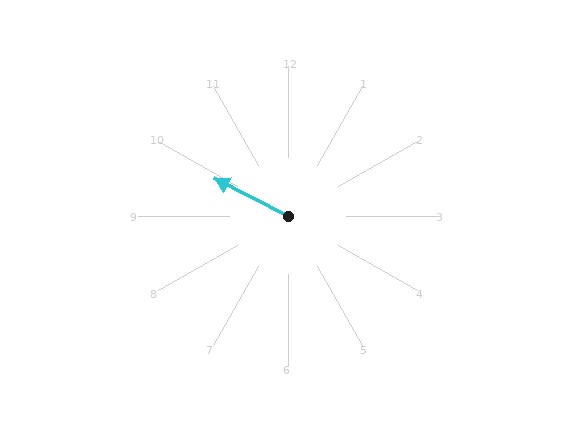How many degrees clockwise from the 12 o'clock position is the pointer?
Approximately 297 degrees.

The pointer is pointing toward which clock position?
Roughly 10 o'clock.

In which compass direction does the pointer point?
Northwest.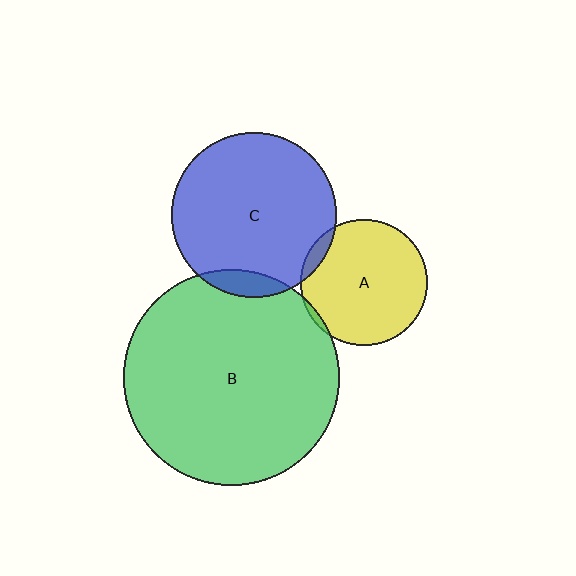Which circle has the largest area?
Circle B (green).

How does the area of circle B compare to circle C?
Approximately 1.7 times.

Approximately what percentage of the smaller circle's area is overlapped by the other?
Approximately 5%.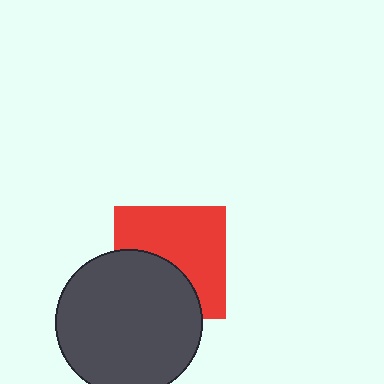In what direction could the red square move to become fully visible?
The red square could move up. That would shift it out from behind the dark gray circle entirely.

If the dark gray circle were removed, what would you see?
You would see the complete red square.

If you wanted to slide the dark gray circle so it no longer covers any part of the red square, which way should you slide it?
Slide it down — that is the most direct way to separate the two shapes.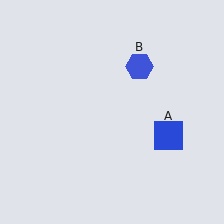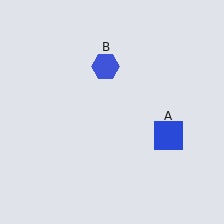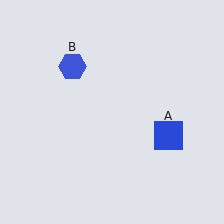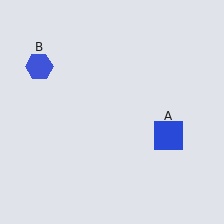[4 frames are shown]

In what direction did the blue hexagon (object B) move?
The blue hexagon (object B) moved left.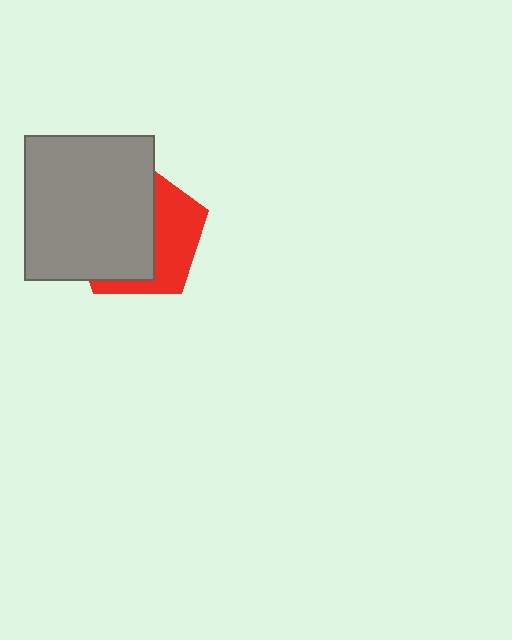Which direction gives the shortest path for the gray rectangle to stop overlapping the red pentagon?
Moving left gives the shortest separation.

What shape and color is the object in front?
The object in front is a gray rectangle.